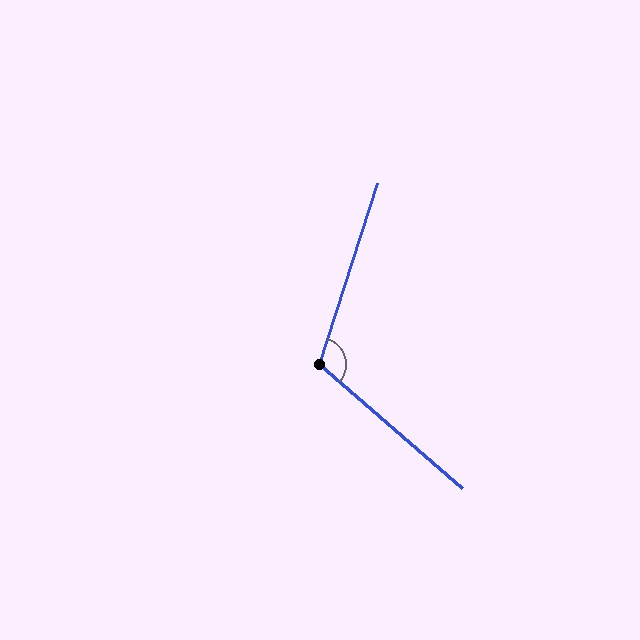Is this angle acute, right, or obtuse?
It is obtuse.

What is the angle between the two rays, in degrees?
Approximately 113 degrees.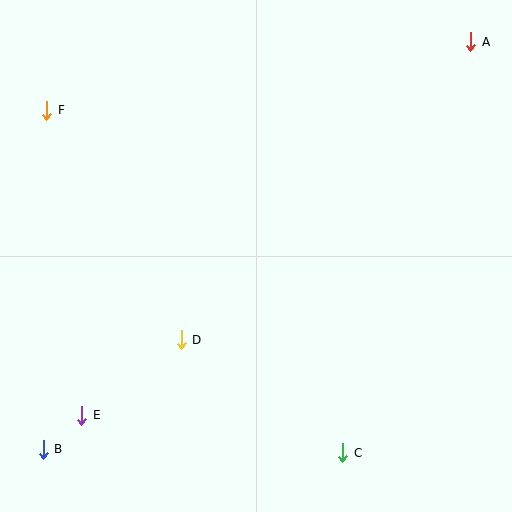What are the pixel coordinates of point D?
Point D is at (181, 340).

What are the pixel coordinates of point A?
Point A is at (471, 42).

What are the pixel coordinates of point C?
Point C is at (343, 453).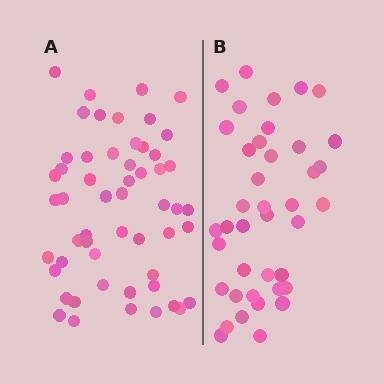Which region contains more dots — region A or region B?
Region A (the left region) has more dots.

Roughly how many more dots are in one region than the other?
Region A has approximately 15 more dots than region B.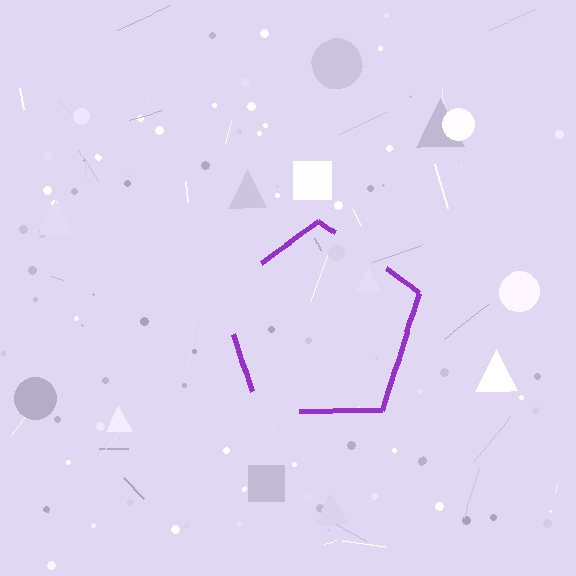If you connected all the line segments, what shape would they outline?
They would outline a pentagon.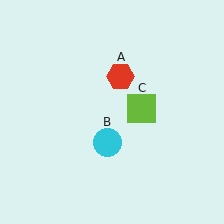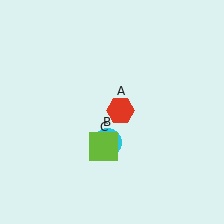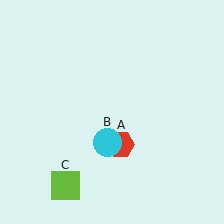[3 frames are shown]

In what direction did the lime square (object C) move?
The lime square (object C) moved down and to the left.